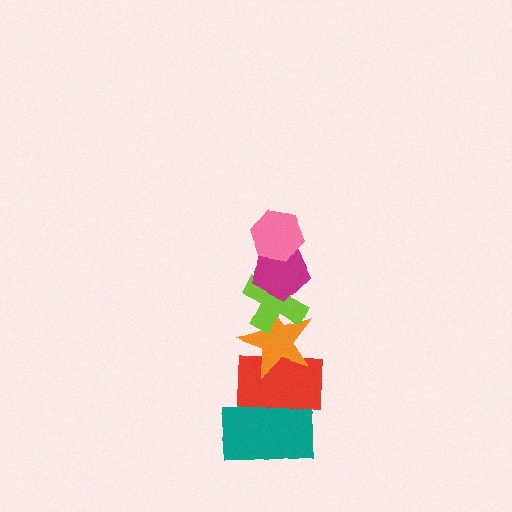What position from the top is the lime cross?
The lime cross is 3rd from the top.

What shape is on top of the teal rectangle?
The red rectangle is on top of the teal rectangle.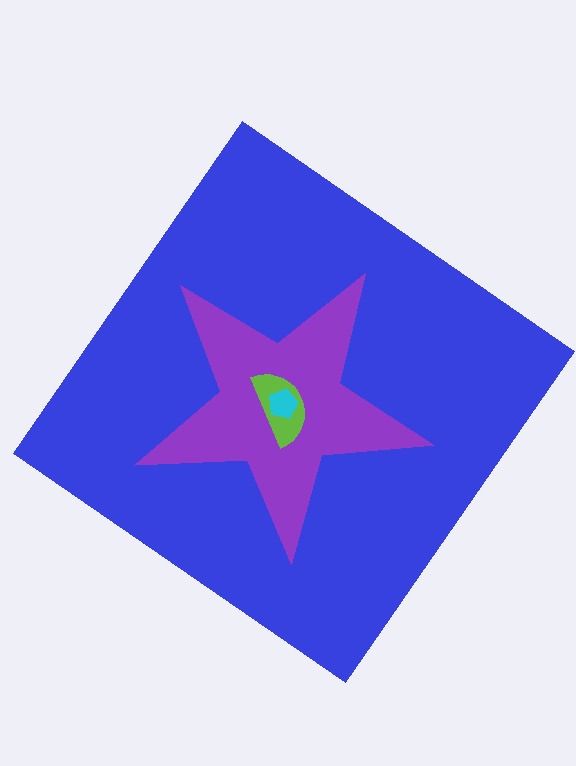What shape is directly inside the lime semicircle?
The cyan pentagon.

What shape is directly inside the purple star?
The lime semicircle.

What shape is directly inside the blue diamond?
The purple star.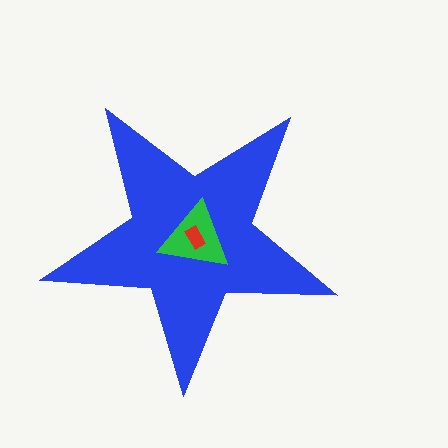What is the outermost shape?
The blue star.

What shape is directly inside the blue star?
The green triangle.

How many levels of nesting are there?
3.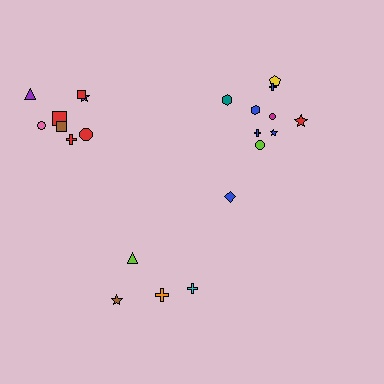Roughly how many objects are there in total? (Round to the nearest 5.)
Roughly 20 objects in total.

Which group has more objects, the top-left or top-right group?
The top-right group.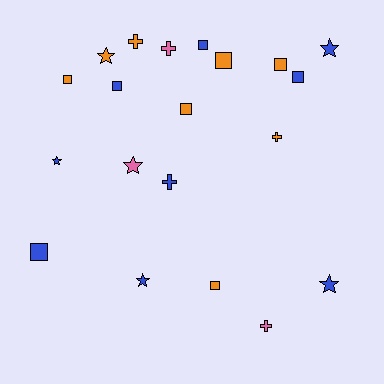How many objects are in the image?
There are 20 objects.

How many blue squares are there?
There are 4 blue squares.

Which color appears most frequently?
Blue, with 9 objects.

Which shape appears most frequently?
Square, with 9 objects.